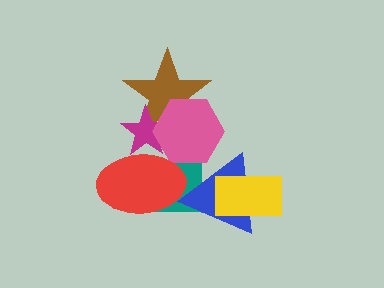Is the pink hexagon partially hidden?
Yes, it is partially covered by another shape.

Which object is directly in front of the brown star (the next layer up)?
The magenta star is directly in front of the brown star.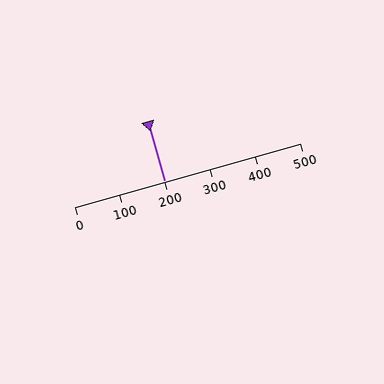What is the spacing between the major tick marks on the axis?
The major ticks are spaced 100 apart.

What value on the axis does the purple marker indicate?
The marker indicates approximately 200.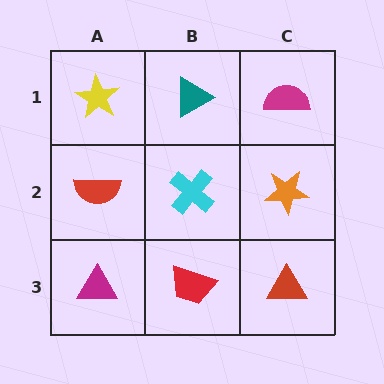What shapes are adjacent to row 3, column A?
A red semicircle (row 2, column A), a red trapezoid (row 3, column B).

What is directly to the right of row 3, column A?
A red trapezoid.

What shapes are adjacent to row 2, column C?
A magenta semicircle (row 1, column C), a red triangle (row 3, column C), a cyan cross (row 2, column B).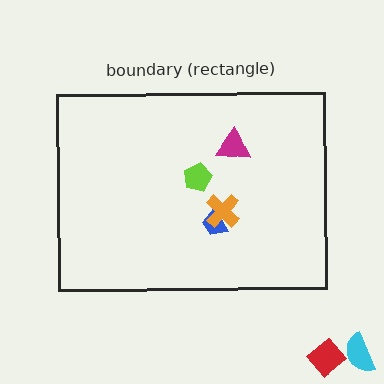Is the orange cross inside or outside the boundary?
Inside.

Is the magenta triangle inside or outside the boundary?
Inside.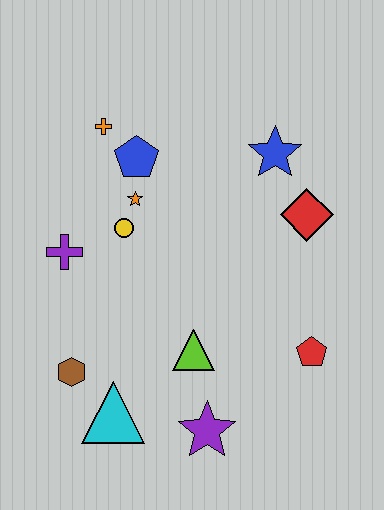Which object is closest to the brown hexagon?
The cyan triangle is closest to the brown hexagon.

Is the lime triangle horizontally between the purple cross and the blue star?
Yes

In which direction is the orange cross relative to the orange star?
The orange cross is above the orange star.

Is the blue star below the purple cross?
No